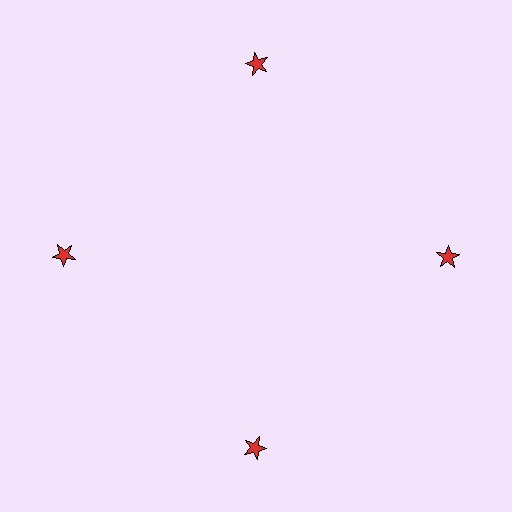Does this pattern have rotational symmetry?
Yes, this pattern has 4-fold rotational symmetry. It looks the same after rotating 90 degrees around the center.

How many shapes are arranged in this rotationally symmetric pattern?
There are 4 shapes, arranged in 4 groups of 1.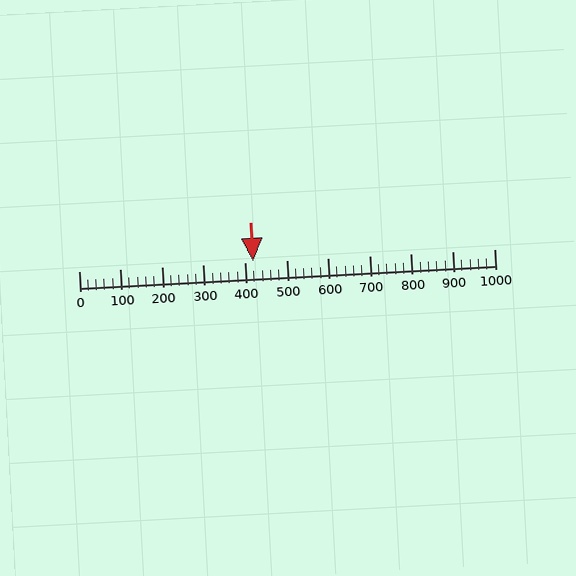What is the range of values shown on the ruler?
The ruler shows values from 0 to 1000.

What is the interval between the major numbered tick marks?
The major tick marks are spaced 100 units apart.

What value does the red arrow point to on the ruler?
The red arrow points to approximately 420.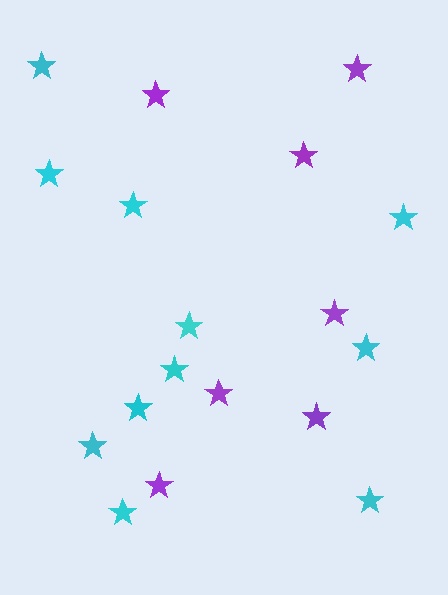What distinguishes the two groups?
There are 2 groups: one group of purple stars (7) and one group of cyan stars (11).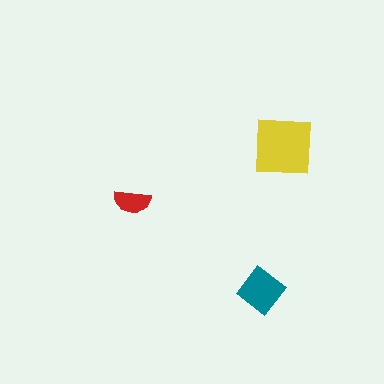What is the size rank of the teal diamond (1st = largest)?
2nd.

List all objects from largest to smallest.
The yellow square, the teal diamond, the red semicircle.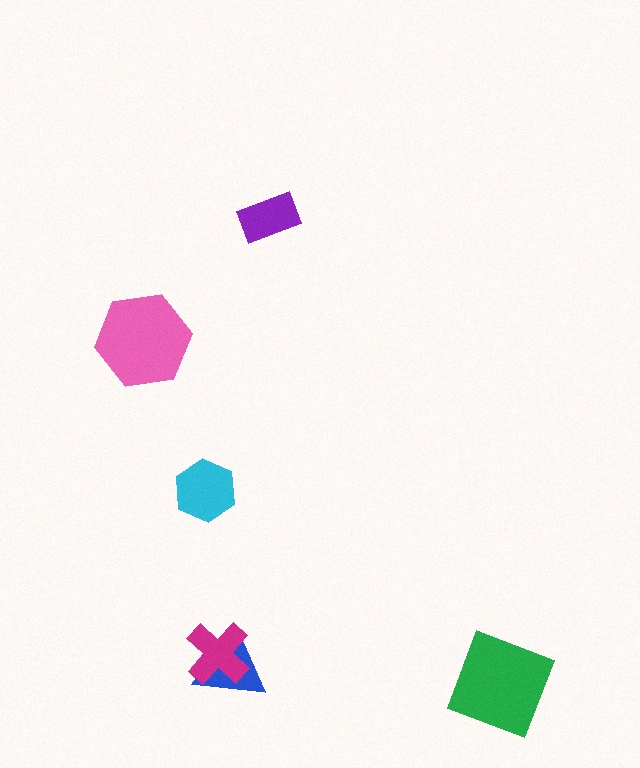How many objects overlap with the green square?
0 objects overlap with the green square.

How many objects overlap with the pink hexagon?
0 objects overlap with the pink hexagon.